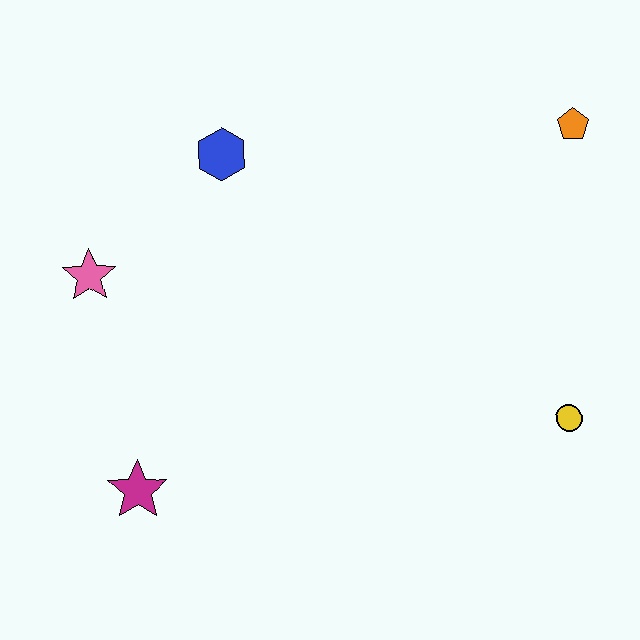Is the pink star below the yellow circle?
No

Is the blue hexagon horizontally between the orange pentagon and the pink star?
Yes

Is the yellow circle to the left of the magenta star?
No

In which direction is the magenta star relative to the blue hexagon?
The magenta star is below the blue hexagon.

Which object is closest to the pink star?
The blue hexagon is closest to the pink star.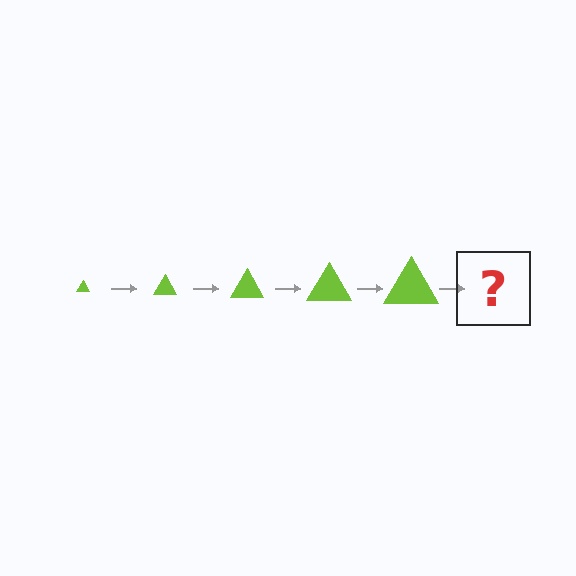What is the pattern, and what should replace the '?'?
The pattern is that the triangle gets progressively larger each step. The '?' should be a lime triangle, larger than the previous one.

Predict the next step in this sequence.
The next step is a lime triangle, larger than the previous one.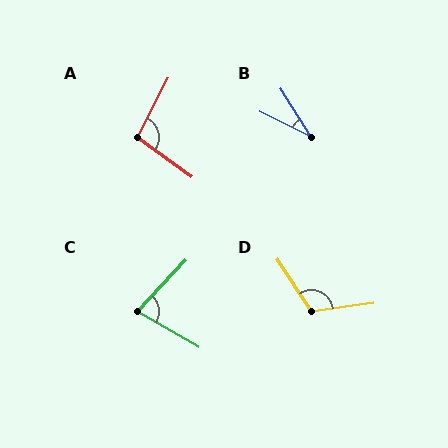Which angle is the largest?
D, at approximately 116 degrees.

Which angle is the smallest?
B, at approximately 31 degrees.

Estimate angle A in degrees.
Approximately 99 degrees.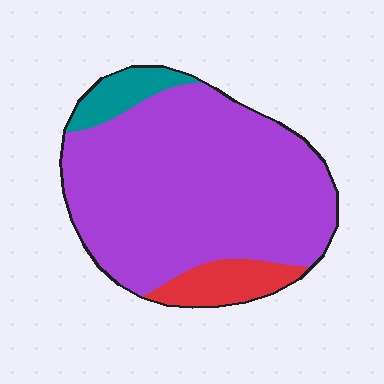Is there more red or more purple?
Purple.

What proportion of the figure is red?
Red covers about 10% of the figure.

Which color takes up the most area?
Purple, at roughly 80%.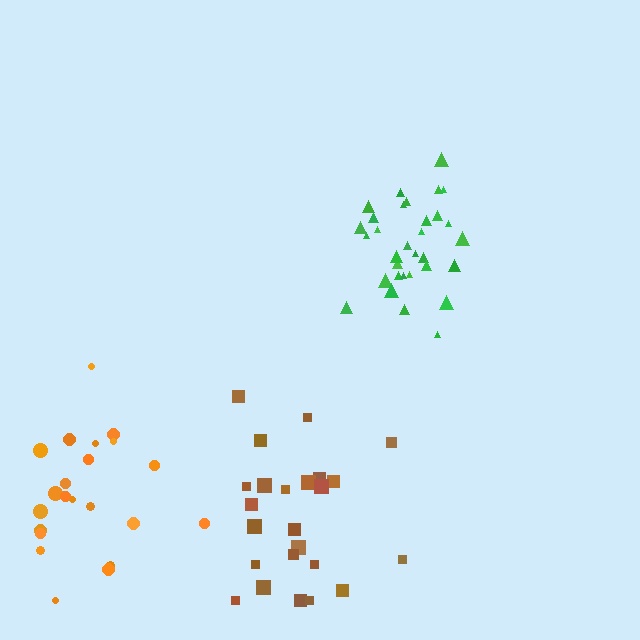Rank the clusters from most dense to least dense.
green, brown, orange.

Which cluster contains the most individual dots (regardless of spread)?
Green (32).